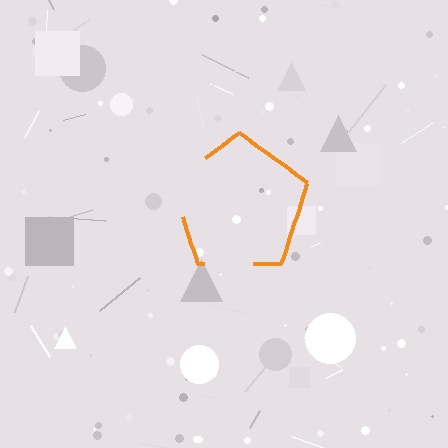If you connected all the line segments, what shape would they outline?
They would outline a pentagon.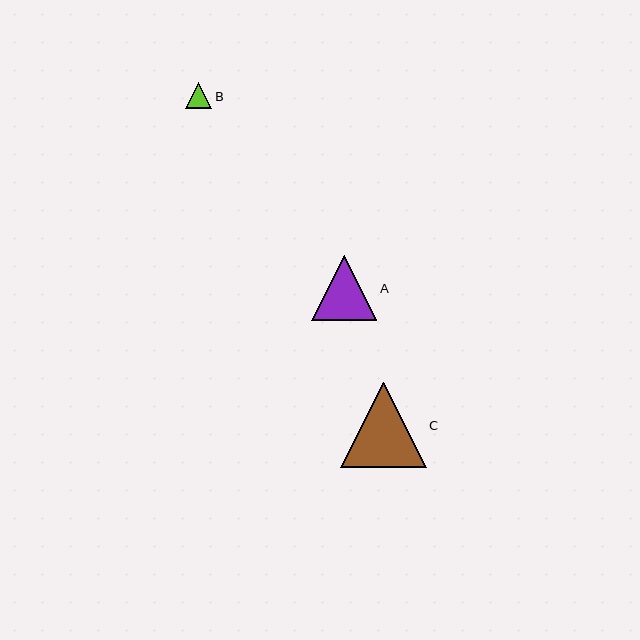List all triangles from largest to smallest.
From largest to smallest: C, A, B.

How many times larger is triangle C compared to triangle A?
Triangle C is approximately 1.3 times the size of triangle A.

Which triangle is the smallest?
Triangle B is the smallest with a size of approximately 26 pixels.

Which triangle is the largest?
Triangle C is the largest with a size of approximately 85 pixels.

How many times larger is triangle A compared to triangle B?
Triangle A is approximately 2.5 times the size of triangle B.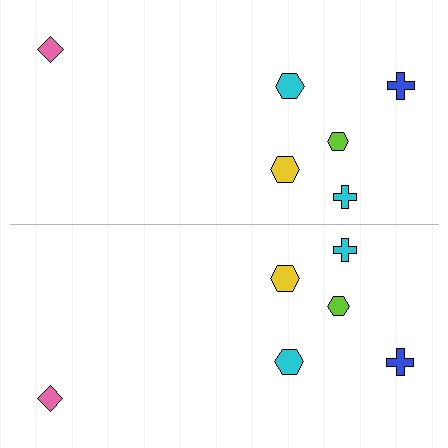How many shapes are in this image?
There are 12 shapes in this image.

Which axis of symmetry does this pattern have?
The pattern has a horizontal axis of symmetry running through the center of the image.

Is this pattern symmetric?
Yes, this pattern has bilateral (reflection) symmetry.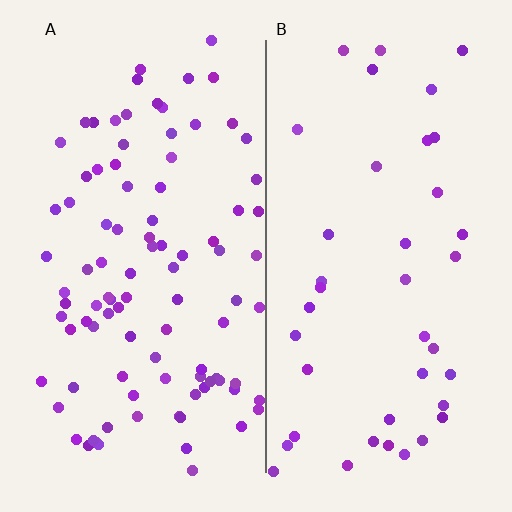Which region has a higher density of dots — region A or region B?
A (the left).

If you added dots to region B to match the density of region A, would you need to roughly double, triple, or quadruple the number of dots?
Approximately double.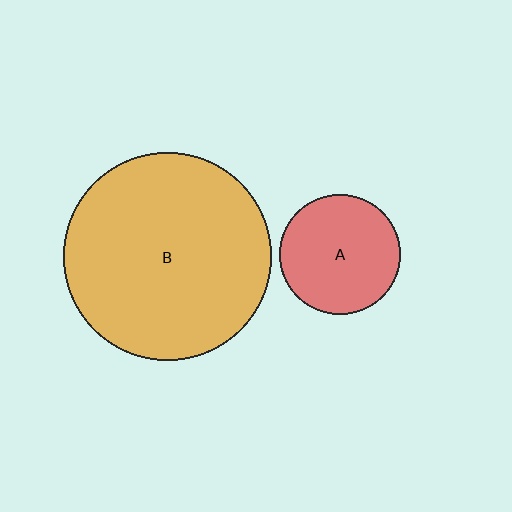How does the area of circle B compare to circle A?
Approximately 3.0 times.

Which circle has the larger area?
Circle B (orange).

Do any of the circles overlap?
No, none of the circles overlap.